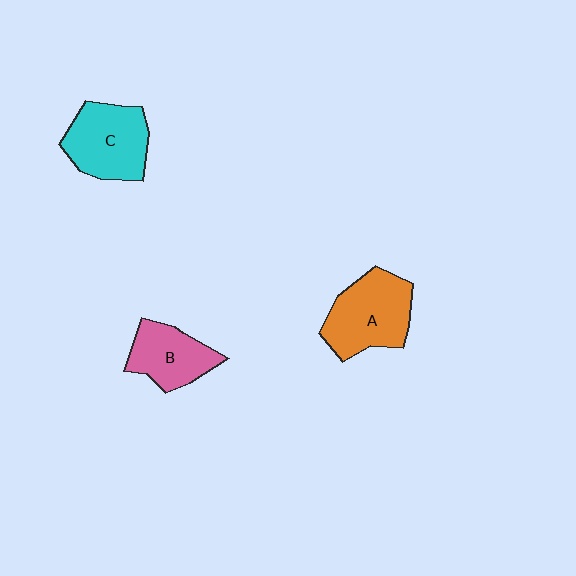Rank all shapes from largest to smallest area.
From largest to smallest: A (orange), C (cyan), B (pink).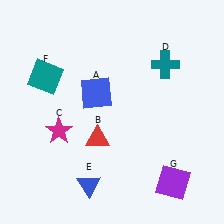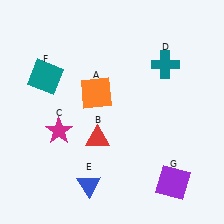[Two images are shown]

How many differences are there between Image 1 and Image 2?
There is 1 difference between the two images.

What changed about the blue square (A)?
In Image 1, A is blue. In Image 2, it changed to orange.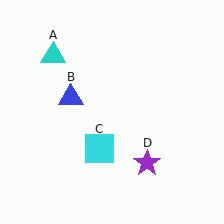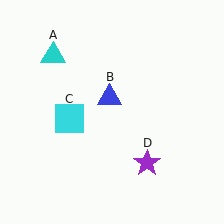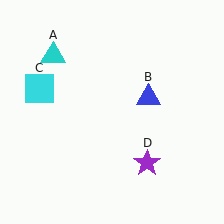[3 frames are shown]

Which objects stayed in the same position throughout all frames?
Cyan triangle (object A) and purple star (object D) remained stationary.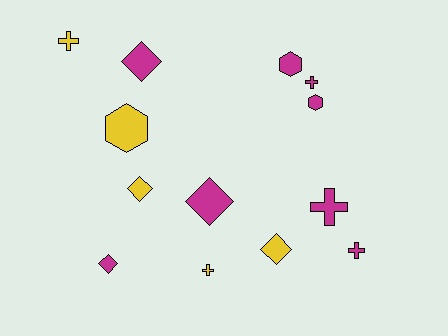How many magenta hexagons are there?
There are 2 magenta hexagons.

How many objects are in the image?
There are 13 objects.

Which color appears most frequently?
Magenta, with 8 objects.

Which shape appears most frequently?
Diamond, with 5 objects.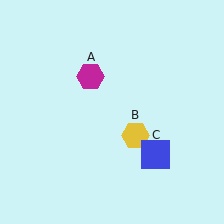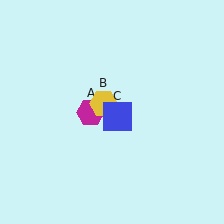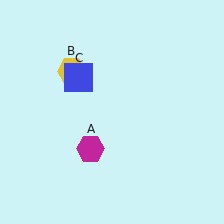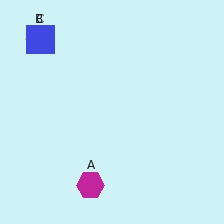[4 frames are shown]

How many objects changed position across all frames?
3 objects changed position: magenta hexagon (object A), yellow hexagon (object B), blue square (object C).